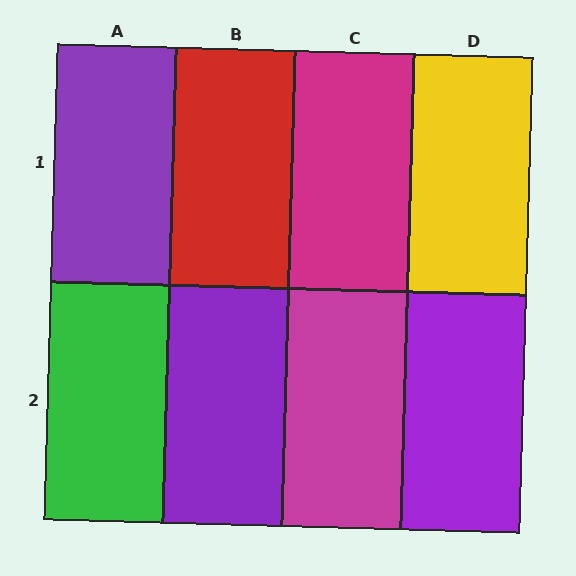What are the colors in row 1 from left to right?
Purple, red, magenta, yellow.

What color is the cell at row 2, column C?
Magenta.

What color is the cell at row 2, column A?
Green.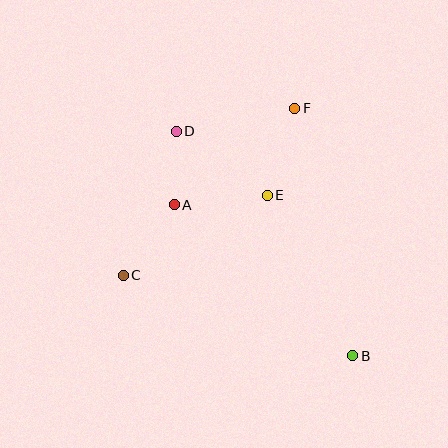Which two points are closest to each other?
Points A and D are closest to each other.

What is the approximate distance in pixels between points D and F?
The distance between D and F is approximately 121 pixels.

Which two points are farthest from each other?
Points B and D are farthest from each other.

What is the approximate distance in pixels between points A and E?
The distance between A and E is approximately 93 pixels.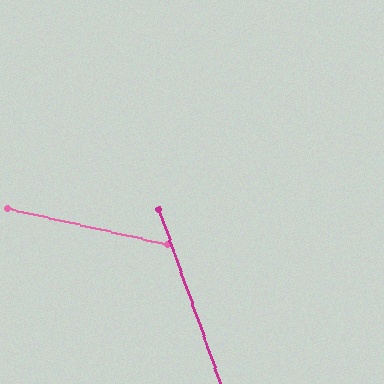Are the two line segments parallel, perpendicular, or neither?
Neither parallel nor perpendicular — they differ by about 58°.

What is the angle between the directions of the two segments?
Approximately 58 degrees.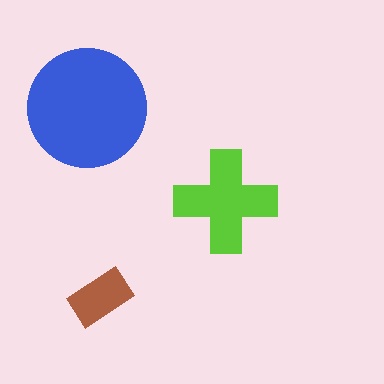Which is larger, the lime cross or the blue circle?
The blue circle.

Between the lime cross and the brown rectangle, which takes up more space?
The lime cross.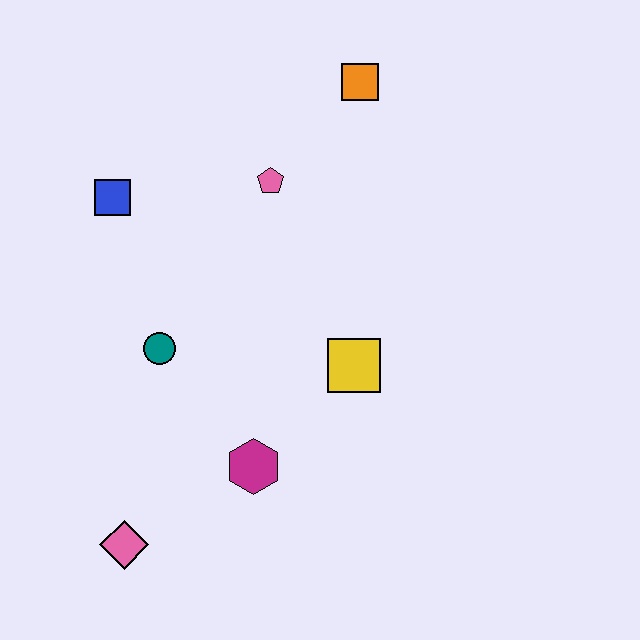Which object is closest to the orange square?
The pink pentagon is closest to the orange square.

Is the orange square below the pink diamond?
No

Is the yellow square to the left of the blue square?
No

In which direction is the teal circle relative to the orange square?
The teal circle is below the orange square.